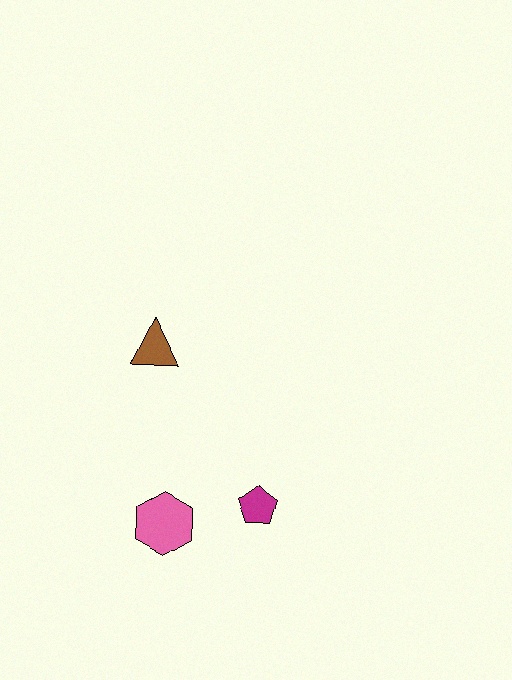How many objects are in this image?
There are 3 objects.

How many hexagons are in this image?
There is 1 hexagon.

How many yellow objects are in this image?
There are no yellow objects.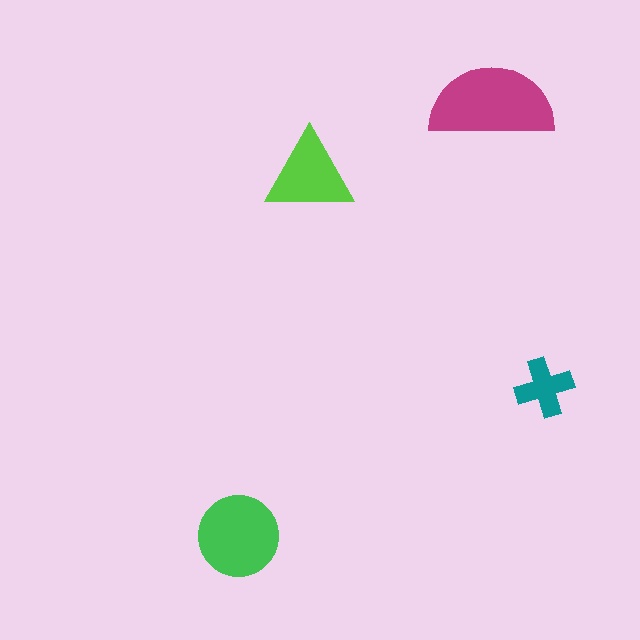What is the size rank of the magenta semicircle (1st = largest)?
1st.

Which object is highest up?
The magenta semicircle is topmost.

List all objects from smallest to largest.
The teal cross, the lime triangle, the green circle, the magenta semicircle.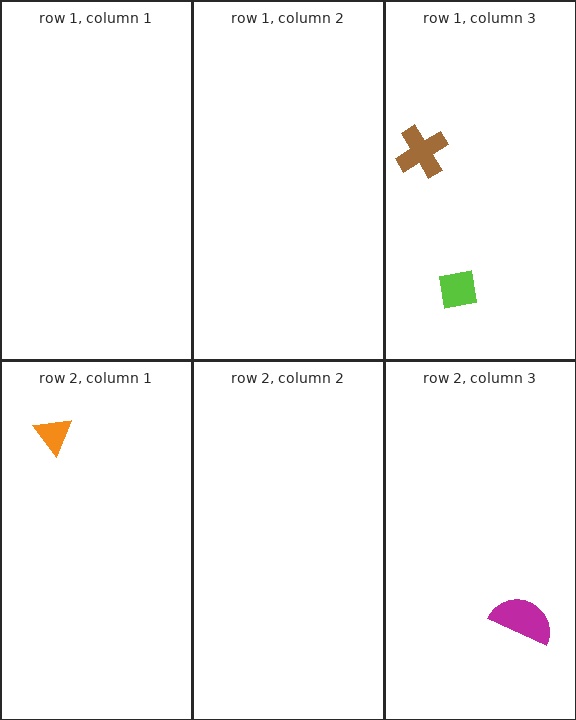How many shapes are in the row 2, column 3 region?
1.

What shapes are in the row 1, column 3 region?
The brown cross, the lime square.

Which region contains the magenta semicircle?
The row 2, column 3 region.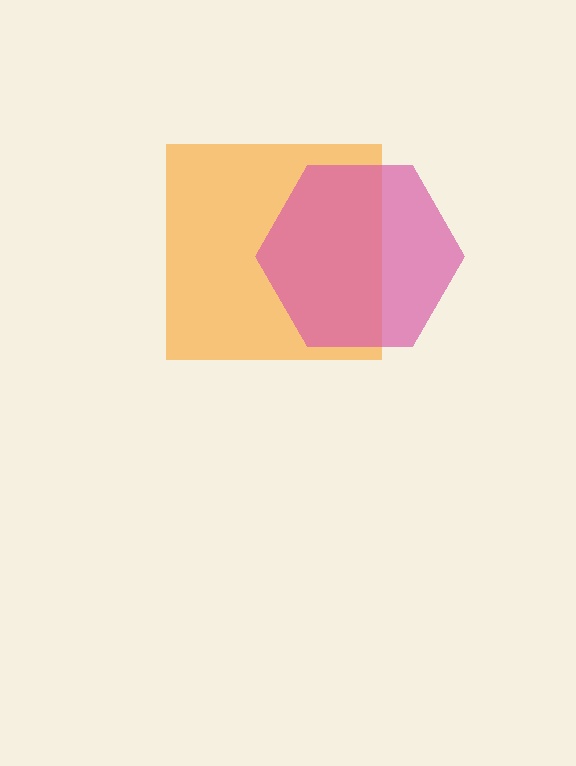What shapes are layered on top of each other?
The layered shapes are: an orange square, a pink hexagon.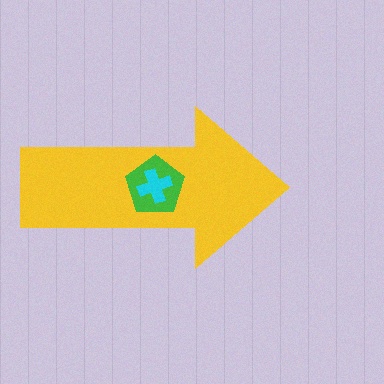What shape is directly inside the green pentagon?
The cyan cross.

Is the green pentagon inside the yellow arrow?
Yes.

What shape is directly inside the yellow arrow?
The green pentagon.